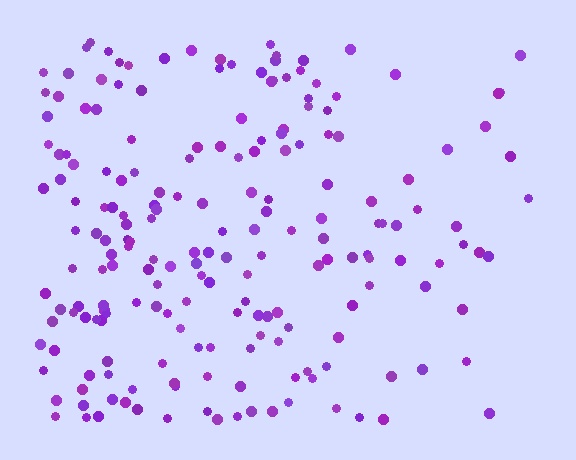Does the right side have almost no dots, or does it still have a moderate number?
Still a moderate number, just noticeably fewer than the left.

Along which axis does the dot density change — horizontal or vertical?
Horizontal.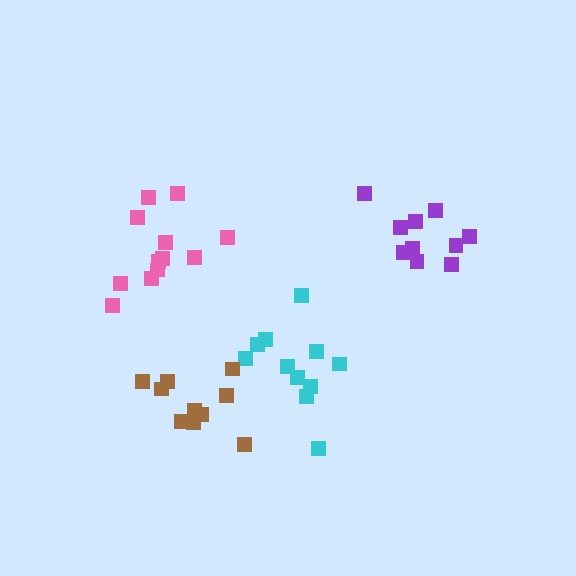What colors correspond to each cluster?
The clusters are colored: purple, cyan, brown, pink.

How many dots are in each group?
Group 1: 10 dots, Group 2: 11 dots, Group 3: 10 dots, Group 4: 12 dots (43 total).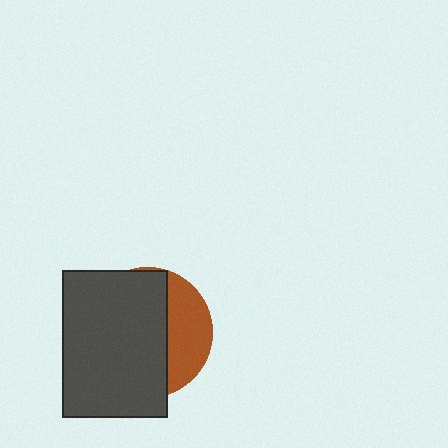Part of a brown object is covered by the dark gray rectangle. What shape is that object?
It is a circle.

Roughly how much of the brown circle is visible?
A small part of it is visible (roughly 31%).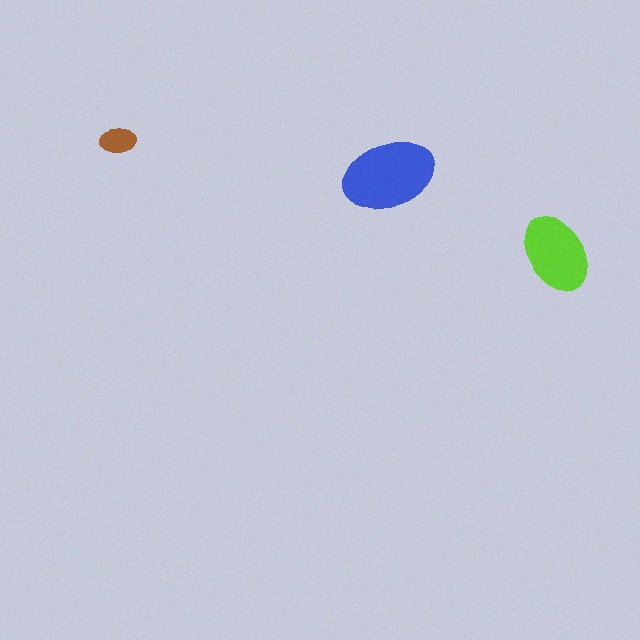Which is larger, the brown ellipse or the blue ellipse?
The blue one.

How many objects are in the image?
There are 3 objects in the image.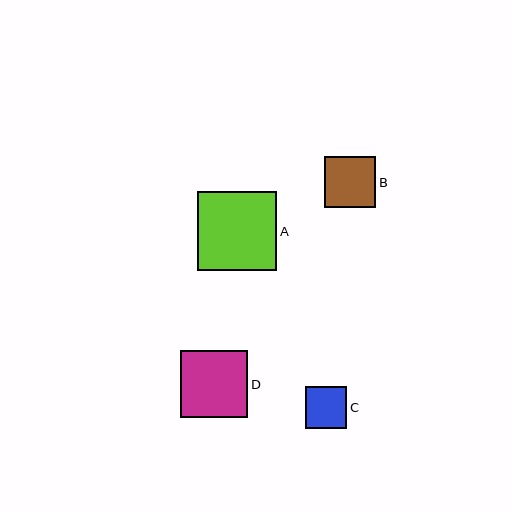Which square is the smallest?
Square C is the smallest with a size of approximately 42 pixels.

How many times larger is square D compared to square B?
Square D is approximately 1.3 times the size of square B.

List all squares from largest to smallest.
From largest to smallest: A, D, B, C.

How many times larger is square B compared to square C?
Square B is approximately 1.2 times the size of square C.